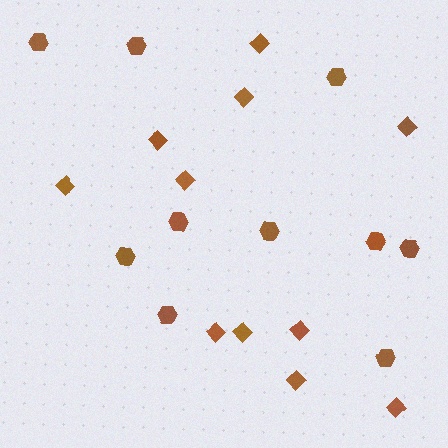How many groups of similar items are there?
There are 2 groups: one group of hexagons (10) and one group of diamonds (11).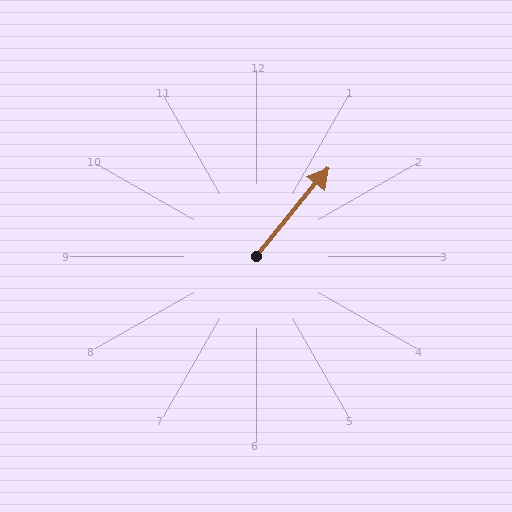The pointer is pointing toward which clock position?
Roughly 1 o'clock.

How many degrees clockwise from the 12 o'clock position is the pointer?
Approximately 39 degrees.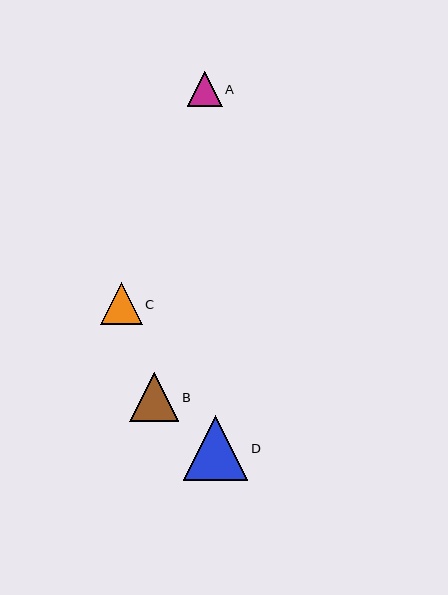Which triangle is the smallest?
Triangle A is the smallest with a size of approximately 34 pixels.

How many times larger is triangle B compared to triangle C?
Triangle B is approximately 1.2 times the size of triangle C.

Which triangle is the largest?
Triangle D is the largest with a size of approximately 65 pixels.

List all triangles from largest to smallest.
From largest to smallest: D, B, C, A.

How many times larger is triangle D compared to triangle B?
Triangle D is approximately 1.3 times the size of triangle B.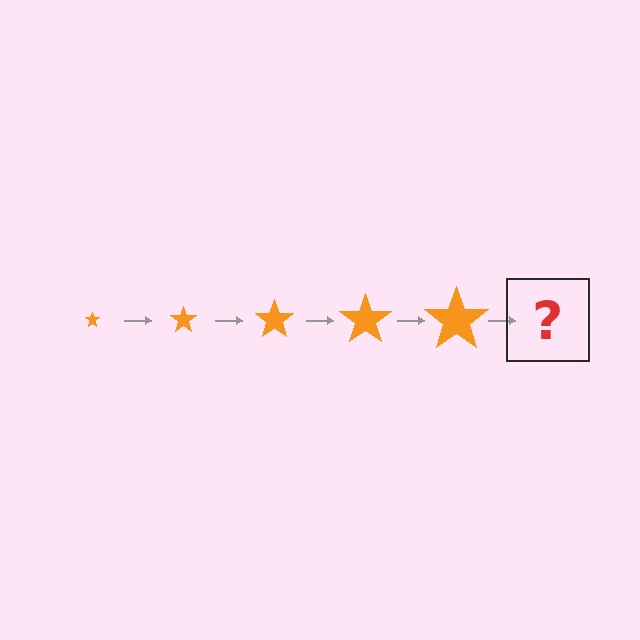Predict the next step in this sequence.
The next step is an orange star, larger than the previous one.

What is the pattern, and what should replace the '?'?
The pattern is that the star gets progressively larger each step. The '?' should be an orange star, larger than the previous one.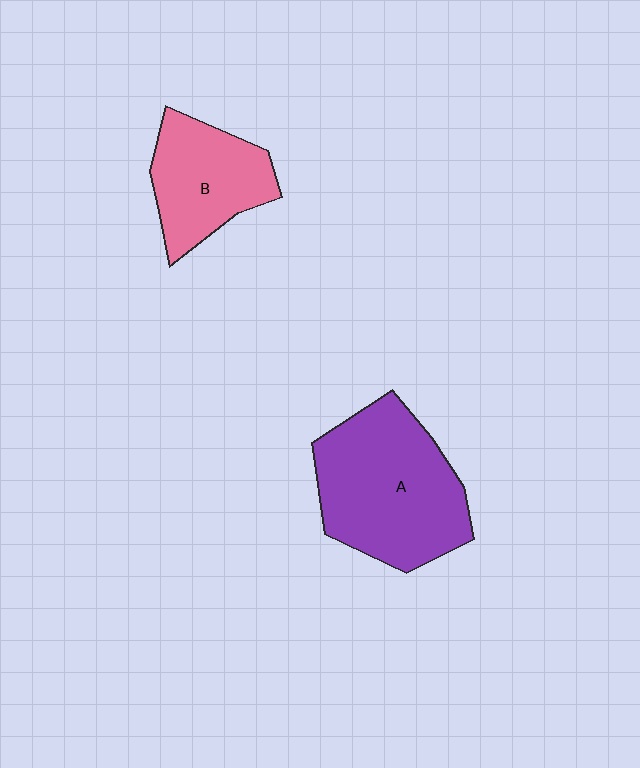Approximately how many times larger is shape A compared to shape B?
Approximately 1.6 times.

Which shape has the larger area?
Shape A (purple).